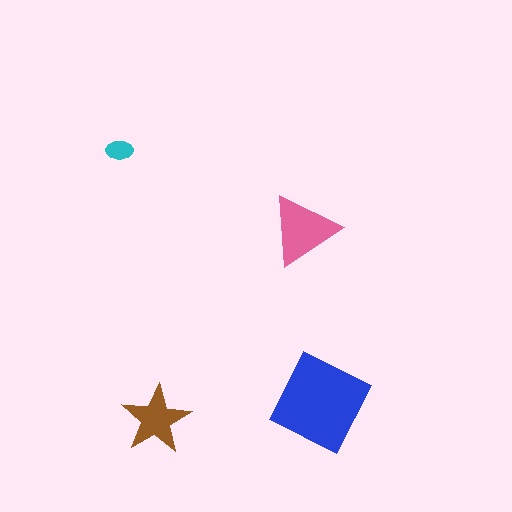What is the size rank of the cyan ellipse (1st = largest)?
4th.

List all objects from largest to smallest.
The blue square, the pink triangle, the brown star, the cyan ellipse.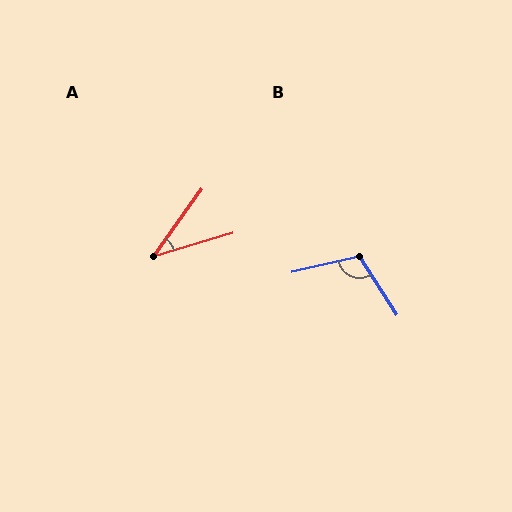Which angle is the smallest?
A, at approximately 38 degrees.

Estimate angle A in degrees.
Approximately 38 degrees.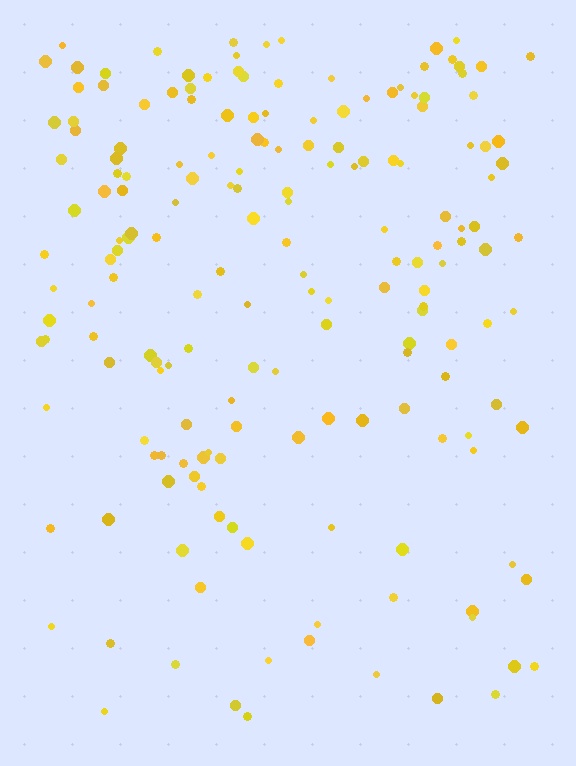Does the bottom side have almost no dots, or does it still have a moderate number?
Still a moderate number, just noticeably fewer than the top.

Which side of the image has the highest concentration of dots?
The top.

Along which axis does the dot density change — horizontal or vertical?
Vertical.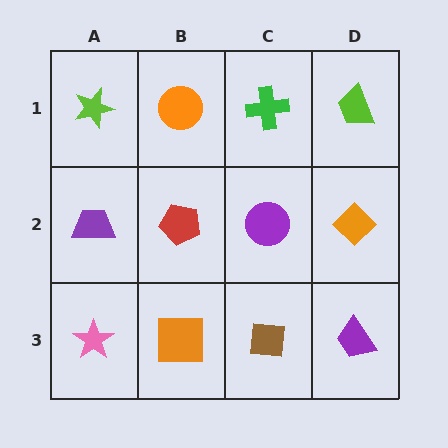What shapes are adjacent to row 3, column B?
A red pentagon (row 2, column B), a pink star (row 3, column A), a brown square (row 3, column C).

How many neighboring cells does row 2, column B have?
4.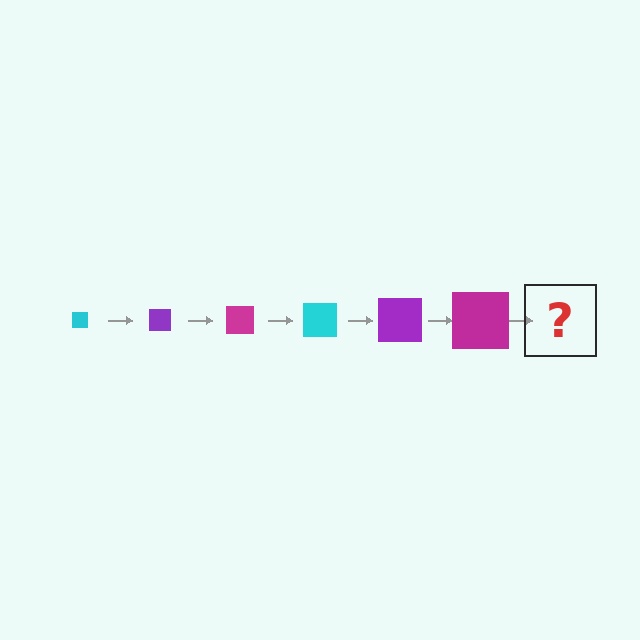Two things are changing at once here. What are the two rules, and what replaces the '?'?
The two rules are that the square grows larger each step and the color cycles through cyan, purple, and magenta. The '?' should be a cyan square, larger than the previous one.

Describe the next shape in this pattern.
It should be a cyan square, larger than the previous one.